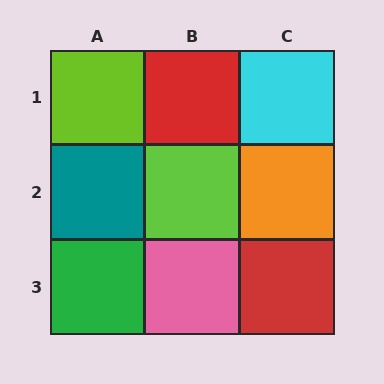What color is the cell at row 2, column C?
Orange.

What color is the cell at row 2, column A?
Teal.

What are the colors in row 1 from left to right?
Lime, red, cyan.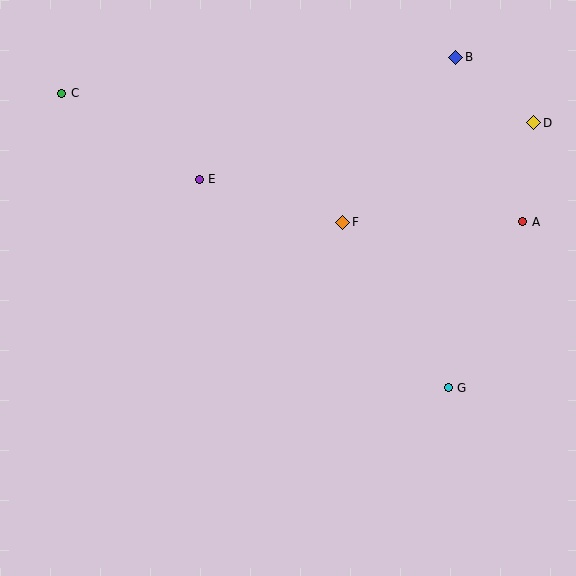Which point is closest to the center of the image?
Point F at (343, 222) is closest to the center.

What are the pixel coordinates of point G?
Point G is at (448, 388).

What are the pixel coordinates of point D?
Point D is at (534, 123).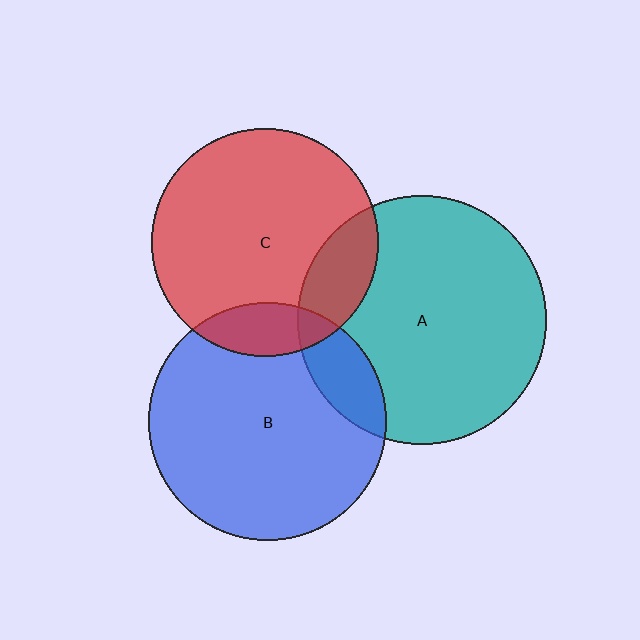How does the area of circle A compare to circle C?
Approximately 1.2 times.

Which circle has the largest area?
Circle A (teal).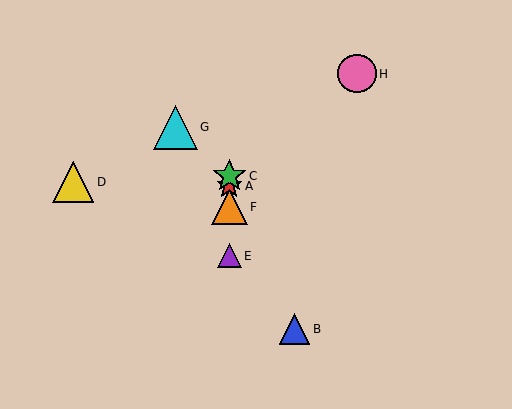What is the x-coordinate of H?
Object H is at x≈357.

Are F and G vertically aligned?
No, F is at x≈229 and G is at x≈175.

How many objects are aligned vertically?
4 objects (A, C, E, F) are aligned vertically.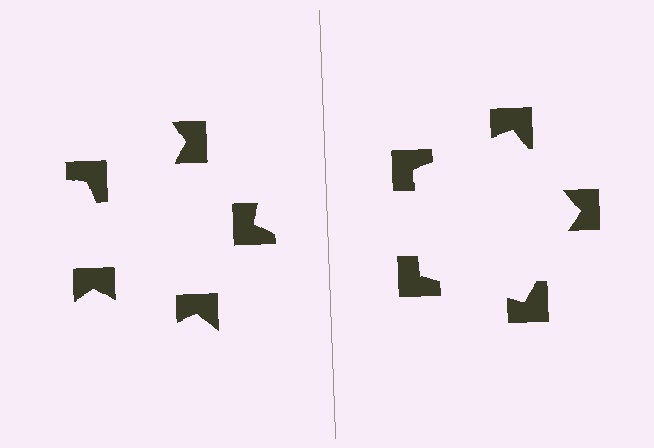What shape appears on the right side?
An illusory pentagon.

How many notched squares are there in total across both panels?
10 — 5 on each side.